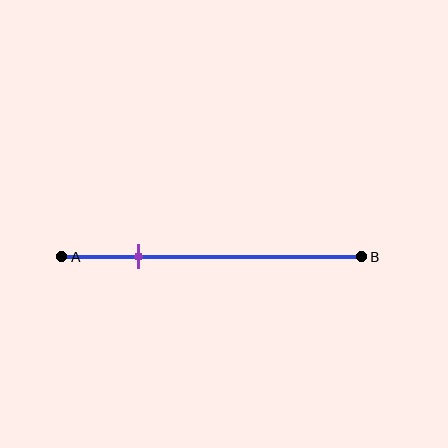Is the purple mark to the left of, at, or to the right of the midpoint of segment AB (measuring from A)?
The purple mark is to the left of the midpoint of segment AB.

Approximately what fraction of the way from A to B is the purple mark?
The purple mark is approximately 25% of the way from A to B.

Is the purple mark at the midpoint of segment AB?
No, the mark is at about 25% from A, not at the 50% midpoint.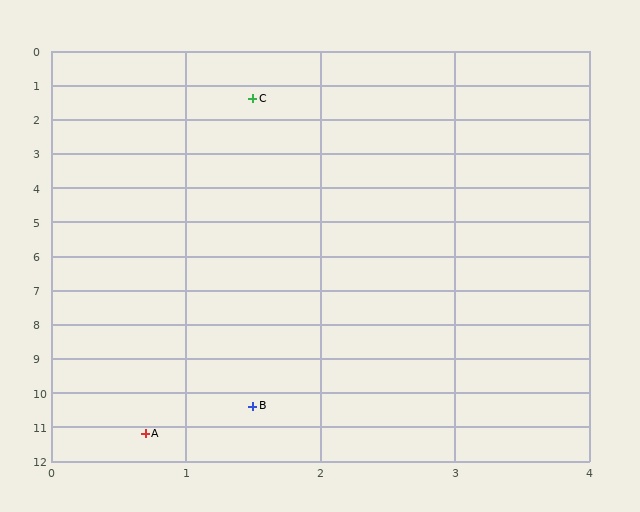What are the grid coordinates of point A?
Point A is at approximately (0.7, 11.2).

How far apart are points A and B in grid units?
Points A and B are about 1.1 grid units apart.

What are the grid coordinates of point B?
Point B is at approximately (1.5, 10.4).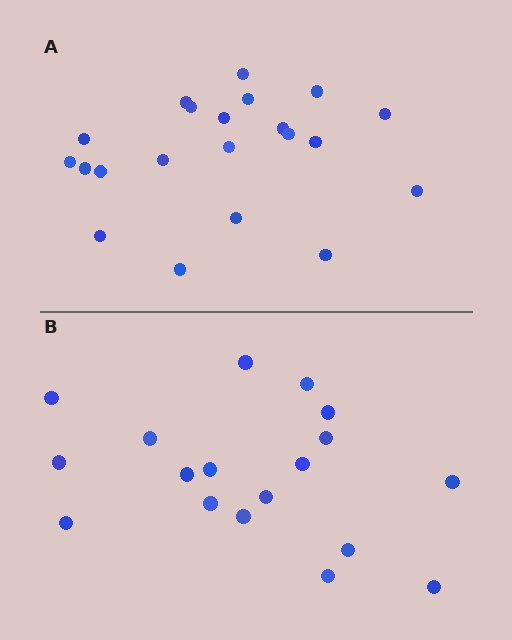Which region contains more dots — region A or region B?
Region A (the top region) has more dots.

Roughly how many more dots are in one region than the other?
Region A has just a few more — roughly 2 or 3 more dots than region B.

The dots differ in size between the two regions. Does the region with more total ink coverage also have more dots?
No. Region B has more total ink coverage because its dots are larger, but region A actually contains more individual dots. Total area can be misleading — the number of items is what matters here.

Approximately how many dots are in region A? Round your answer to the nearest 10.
About 20 dots. (The exact count is 21, which rounds to 20.)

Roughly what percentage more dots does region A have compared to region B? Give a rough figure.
About 15% more.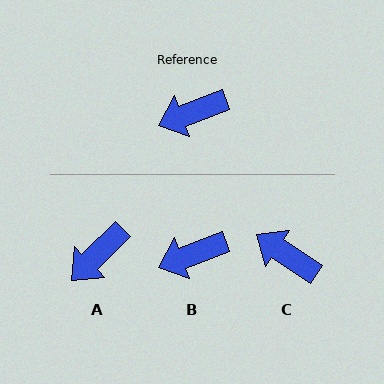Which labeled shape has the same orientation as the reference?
B.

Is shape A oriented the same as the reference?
No, it is off by about 24 degrees.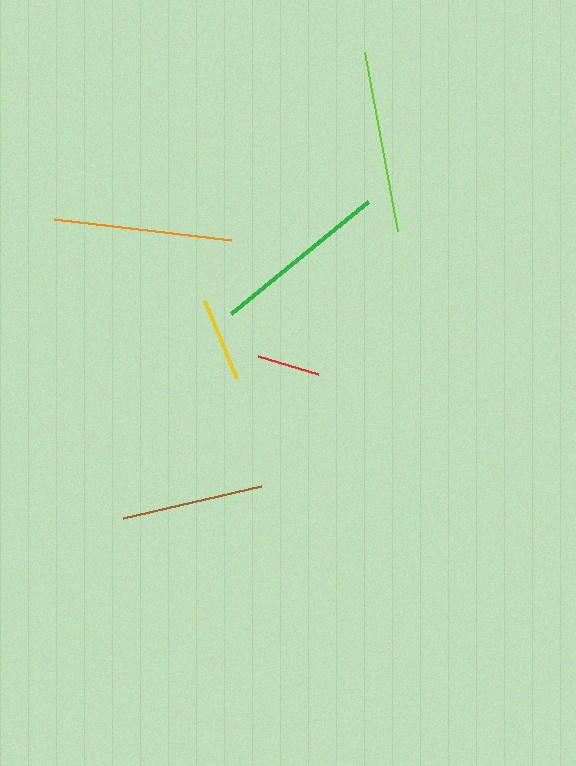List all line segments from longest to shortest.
From longest to shortest: lime, orange, green, brown, yellow, red.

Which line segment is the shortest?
The red line is the shortest at approximately 63 pixels.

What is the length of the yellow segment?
The yellow segment is approximately 85 pixels long.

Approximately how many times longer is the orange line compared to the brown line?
The orange line is approximately 1.3 times the length of the brown line.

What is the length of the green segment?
The green segment is approximately 177 pixels long.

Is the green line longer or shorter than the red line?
The green line is longer than the red line.